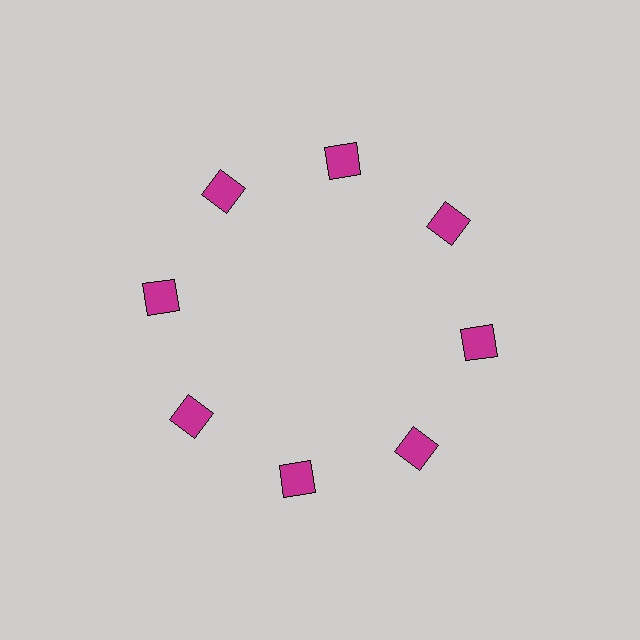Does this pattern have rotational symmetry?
Yes, this pattern has 8-fold rotational symmetry. It looks the same after rotating 45 degrees around the center.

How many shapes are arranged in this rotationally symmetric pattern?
There are 8 shapes, arranged in 8 groups of 1.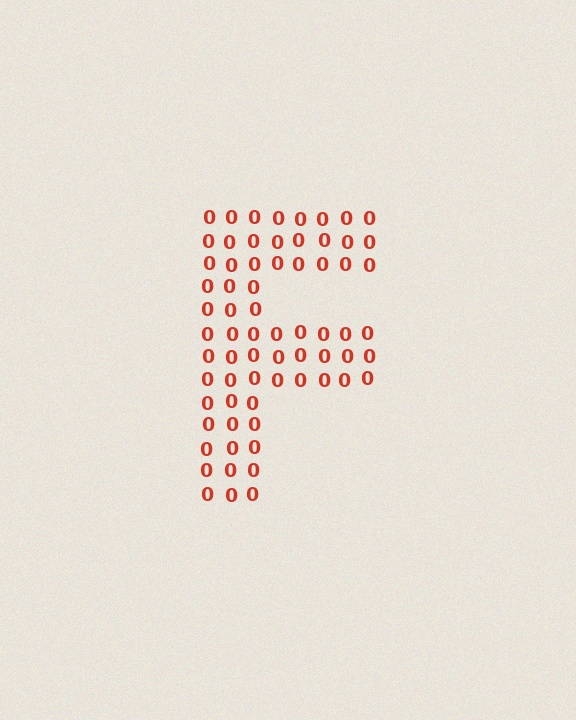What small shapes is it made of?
It is made of small digit 0's.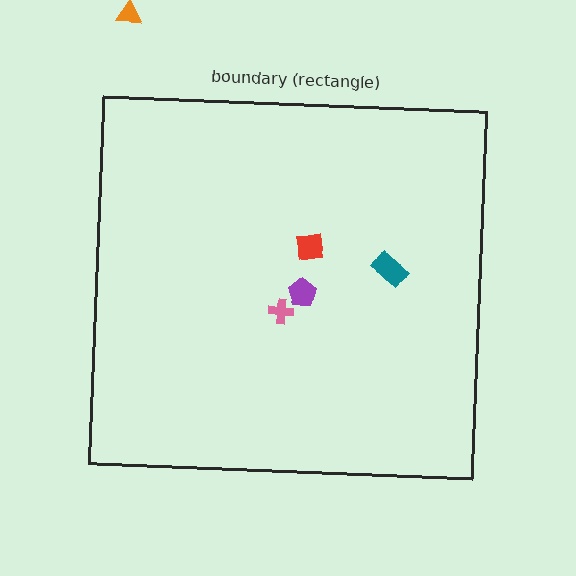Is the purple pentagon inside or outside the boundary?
Inside.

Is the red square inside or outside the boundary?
Inside.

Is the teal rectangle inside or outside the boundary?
Inside.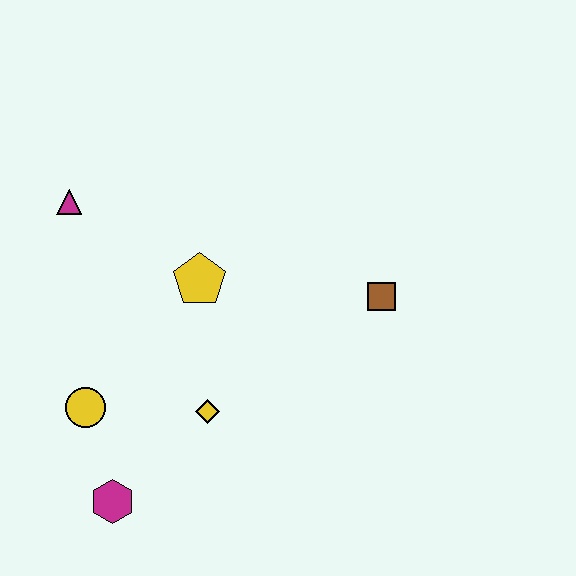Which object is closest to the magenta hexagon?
The yellow circle is closest to the magenta hexagon.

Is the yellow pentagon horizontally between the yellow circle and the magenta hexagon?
No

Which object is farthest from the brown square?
The magenta hexagon is farthest from the brown square.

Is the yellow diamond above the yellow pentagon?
No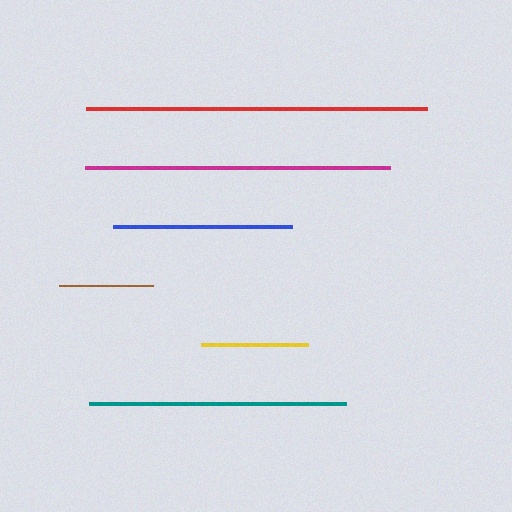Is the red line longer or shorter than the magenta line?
The red line is longer than the magenta line.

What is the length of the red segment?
The red segment is approximately 342 pixels long.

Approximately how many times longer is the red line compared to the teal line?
The red line is approximately 1.3 times the length of the teal line.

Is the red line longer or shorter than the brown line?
The red line is longer than the brown line.